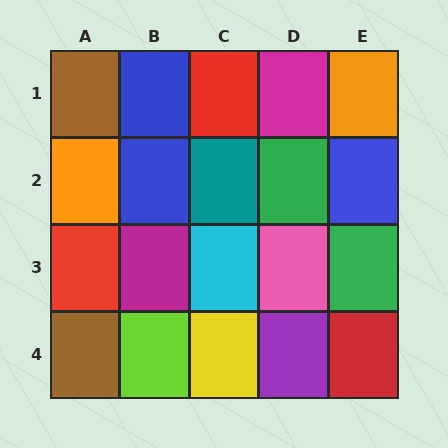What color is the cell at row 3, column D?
Pink.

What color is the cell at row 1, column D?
Magenta.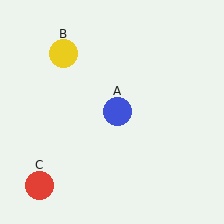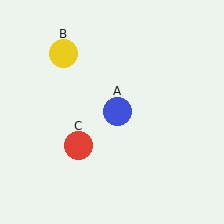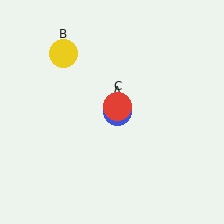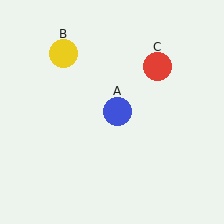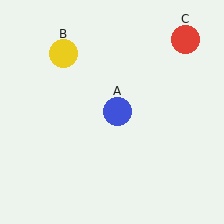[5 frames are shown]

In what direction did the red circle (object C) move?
The red circle (object C) moved up and to the right.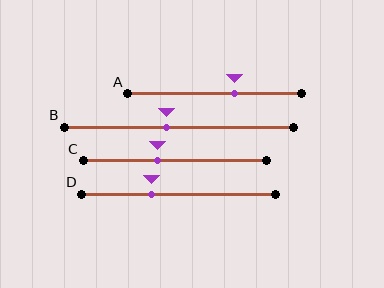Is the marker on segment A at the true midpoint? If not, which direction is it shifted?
No, the marker on segment A is shifted to the right by about 12% of the segment length.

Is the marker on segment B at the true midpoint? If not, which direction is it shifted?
No, the marker on segment B is shifted to the left by about 6% of the segment length.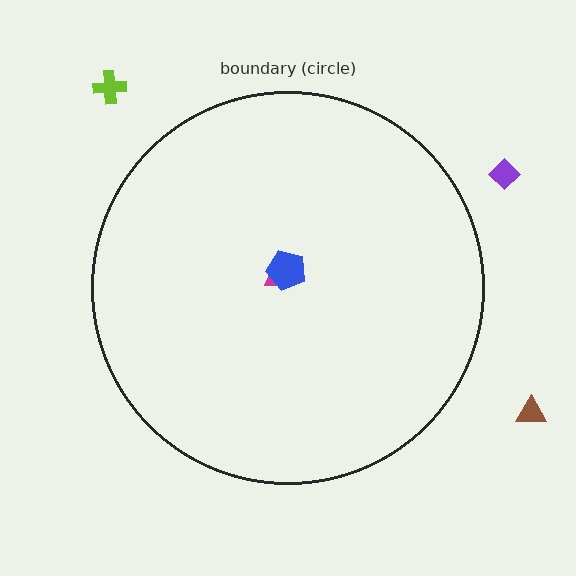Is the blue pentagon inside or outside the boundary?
Inside.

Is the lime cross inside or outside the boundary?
Outside.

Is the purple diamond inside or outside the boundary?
Outside.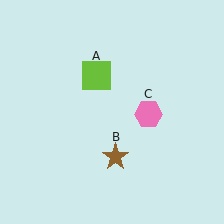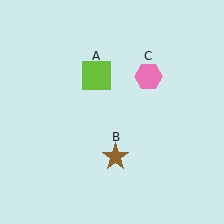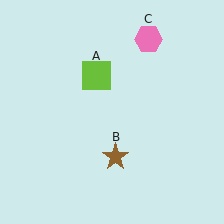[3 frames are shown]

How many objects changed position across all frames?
1 object changed position: pink hexagon (object C).